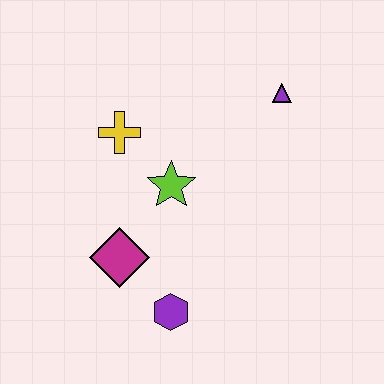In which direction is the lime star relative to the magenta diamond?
The lime star is above the magenta diamond.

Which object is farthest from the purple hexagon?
The purple triangle is farthest from the purple hexagon.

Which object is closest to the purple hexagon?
The magenta diamond is closest to the purple hexagon.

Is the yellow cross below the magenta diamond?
No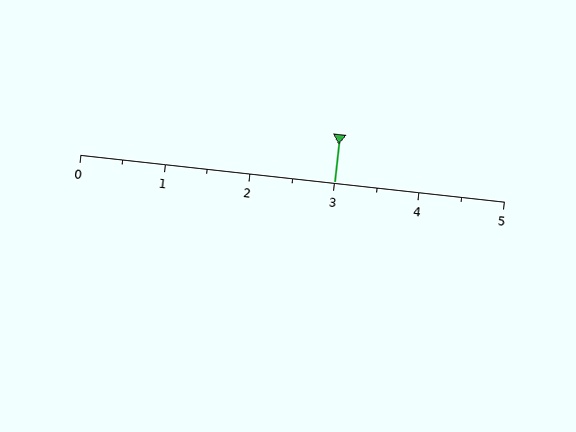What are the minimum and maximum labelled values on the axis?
The axis runs from 0 to 5.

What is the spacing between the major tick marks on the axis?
The major ticks are spaced 1 apart.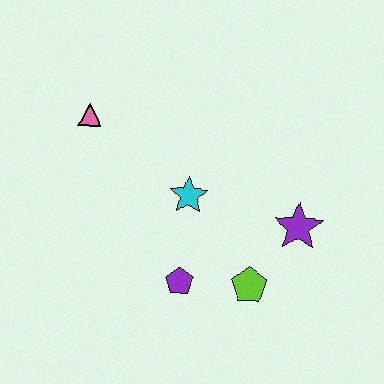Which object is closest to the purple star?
The lime pentagon is closest to the purple star.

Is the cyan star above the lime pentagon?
Yes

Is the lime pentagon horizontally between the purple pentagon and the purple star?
Yes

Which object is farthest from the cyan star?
The pink triangle is farthest from the cyan star.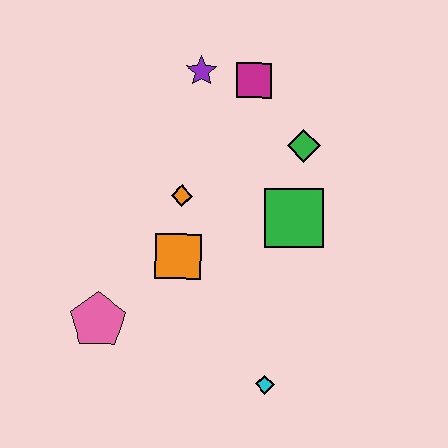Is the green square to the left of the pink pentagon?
No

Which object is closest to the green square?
The green diamond is closest to the green square.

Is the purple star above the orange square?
Yes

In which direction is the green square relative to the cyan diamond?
The green square is above the cyan diamond.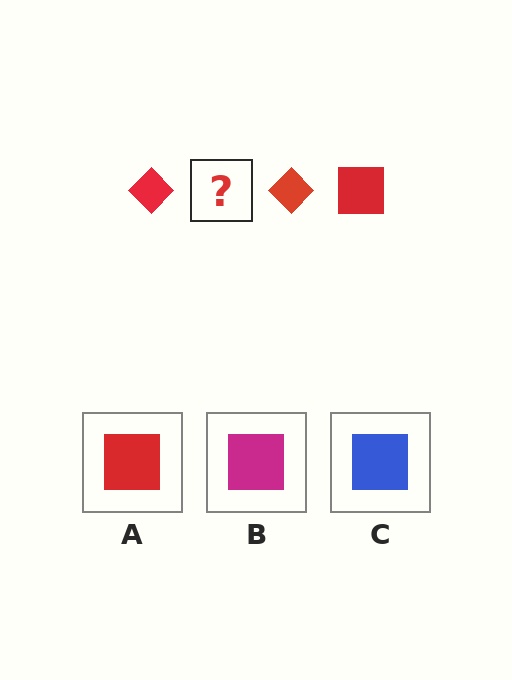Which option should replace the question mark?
Option A.